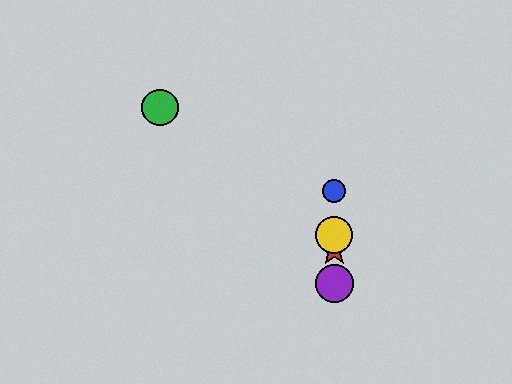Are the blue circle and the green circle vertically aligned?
No, the blue circle is at x≈334 and the green circle is at x≈160.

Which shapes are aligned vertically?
The red star, the blue circle, the yellow circle, the purple circle are aligned vertically.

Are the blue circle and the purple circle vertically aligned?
Yes, both are at x≈334.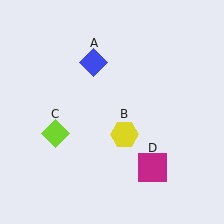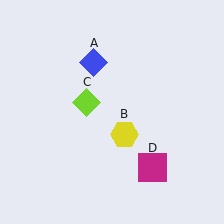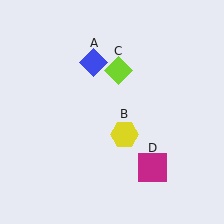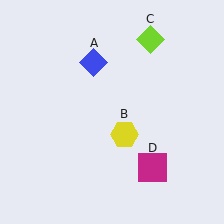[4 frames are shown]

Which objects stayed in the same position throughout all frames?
Blue diamond (object A) and yellow hexagon (object B) and magenta square (object D) remained stationary.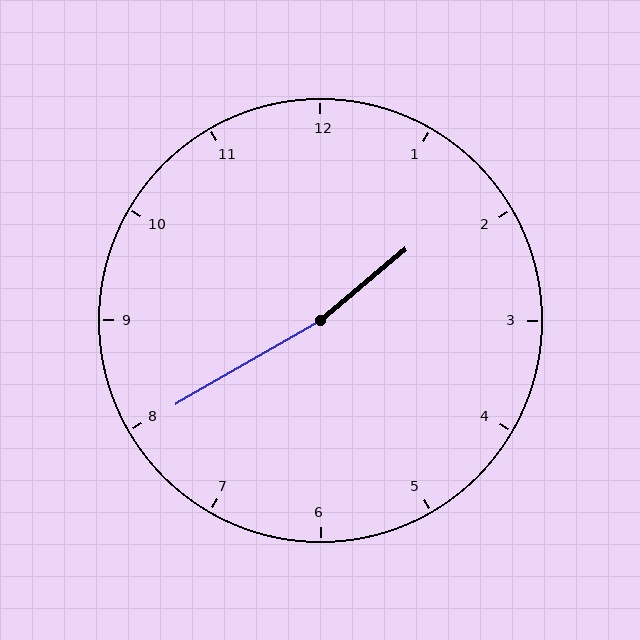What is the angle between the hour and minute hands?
Approximately 170 degrees.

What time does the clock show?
1:40.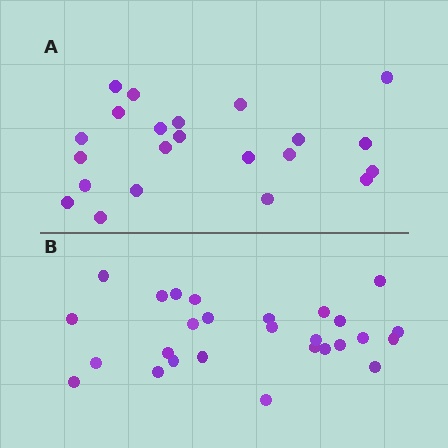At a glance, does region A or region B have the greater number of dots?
Region B (the bottom region) has more dots.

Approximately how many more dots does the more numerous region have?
Region B has about 5 more dots than region A.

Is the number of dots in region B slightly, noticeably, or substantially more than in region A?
Region B has only slightly more — the two regions are fairly close. The ratio is roughly 1.2 to 1.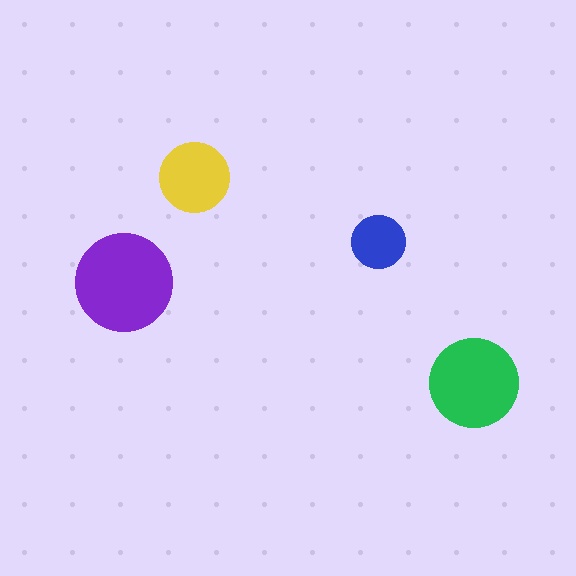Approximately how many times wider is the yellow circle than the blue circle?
About 1.5 times wider.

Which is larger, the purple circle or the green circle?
The purple one.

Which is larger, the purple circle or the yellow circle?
The purple one.